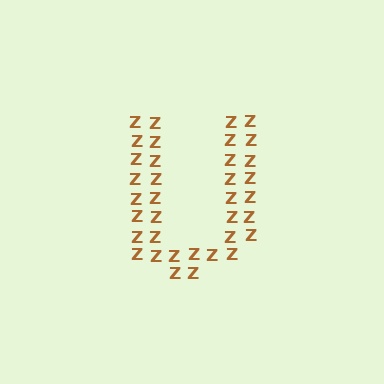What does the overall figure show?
The overall figure shows the letter U.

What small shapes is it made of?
It is made of small letter Z's.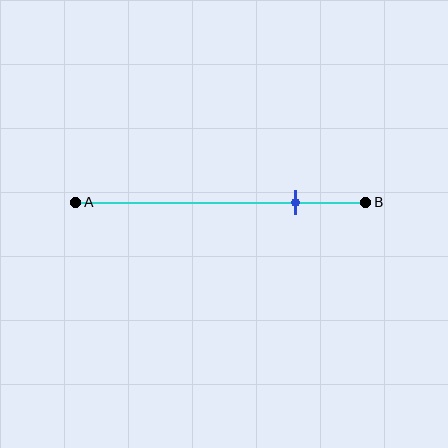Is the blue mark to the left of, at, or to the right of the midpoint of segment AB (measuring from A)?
The blue mark is to the right of the midpoint of segment AB.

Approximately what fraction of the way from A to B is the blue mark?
The blue mark is approximately 75% of the way from A to B.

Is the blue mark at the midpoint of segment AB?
No, the mark is at about 75% from A, not at the 50% midpoint.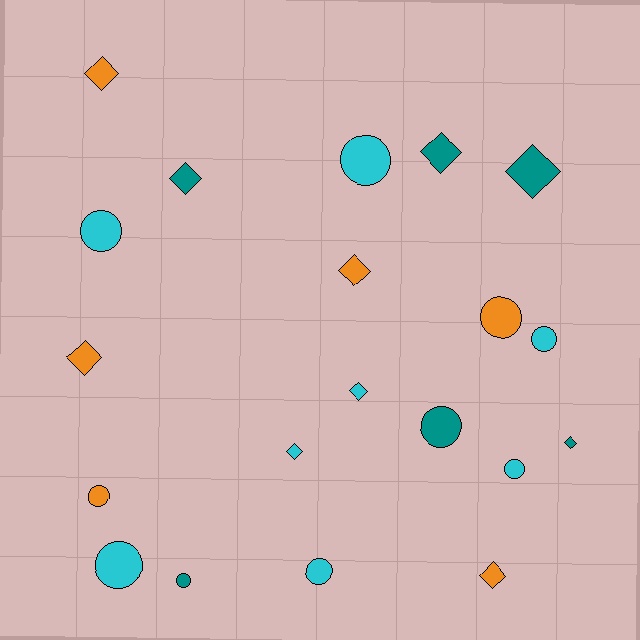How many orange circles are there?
There are 2 orange circles.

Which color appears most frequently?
Cyan, with 8 objects.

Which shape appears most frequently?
Diamond, with 10 objects.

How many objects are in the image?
There are 20 objects.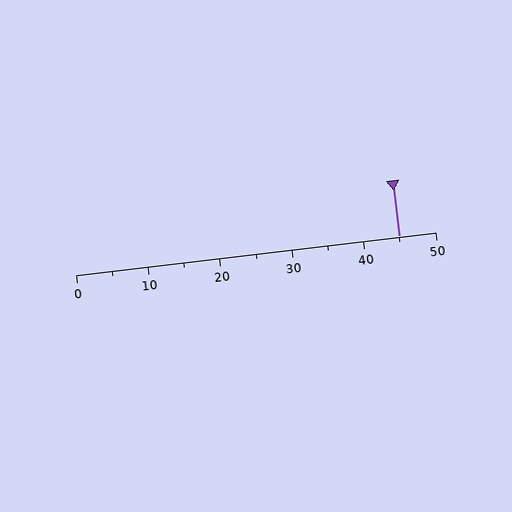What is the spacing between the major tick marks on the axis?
The major ticks are spaced 10 apart.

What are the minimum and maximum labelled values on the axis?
The axis runs from 0 to 50.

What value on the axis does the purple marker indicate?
The marker indicates approximately 45.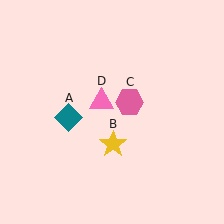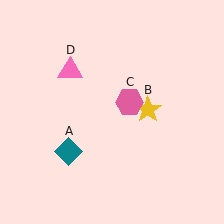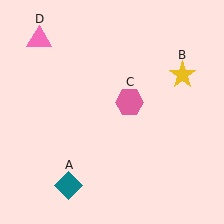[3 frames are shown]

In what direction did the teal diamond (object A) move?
The teal diamond (object A) moved down.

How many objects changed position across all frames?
3 objects changed position: teal diamond (object A), yellow star (object B), pink triangle (object D).